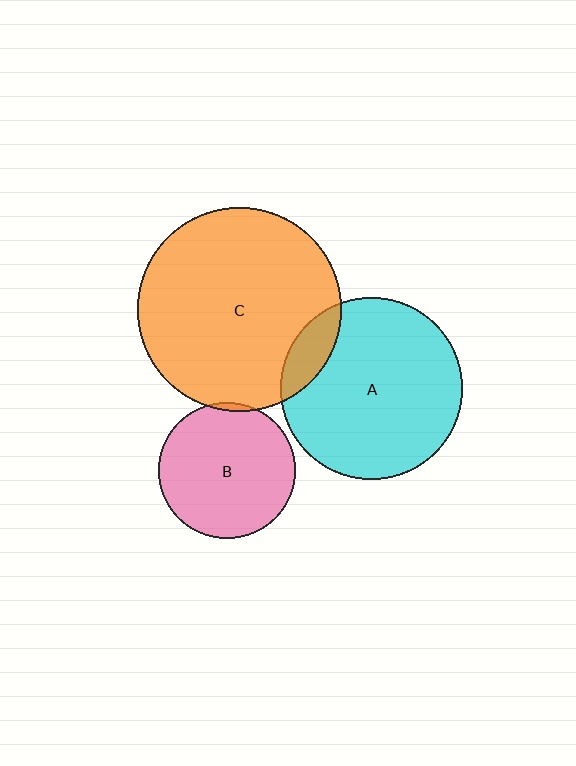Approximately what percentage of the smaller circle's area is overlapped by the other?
Approximately 10%.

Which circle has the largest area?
Circle C (orange).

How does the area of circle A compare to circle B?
Approximately 1.8 times.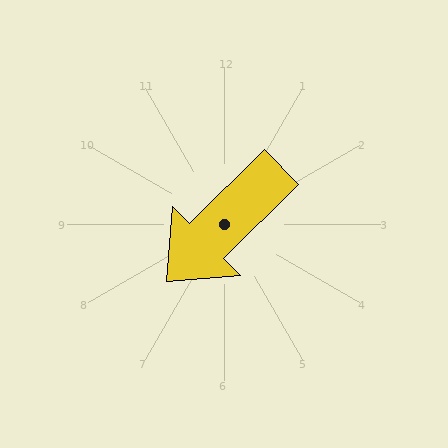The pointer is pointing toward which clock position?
Roughly 8 o'clock.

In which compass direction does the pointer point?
Southwest.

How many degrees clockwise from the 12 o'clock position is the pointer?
Approximately 225 degrees.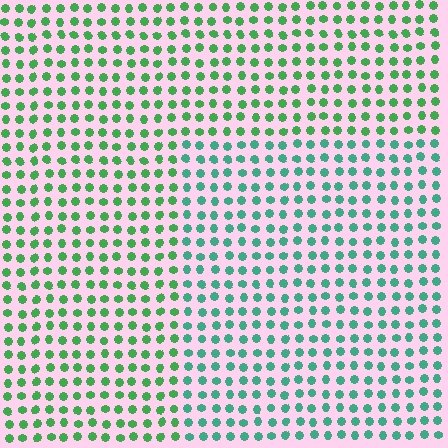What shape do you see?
I see a rectangle.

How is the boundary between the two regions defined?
The boundary is defined purely by a slight shift in hue (about 31 degrees). Spacing, size, and orientation are identical on both sides.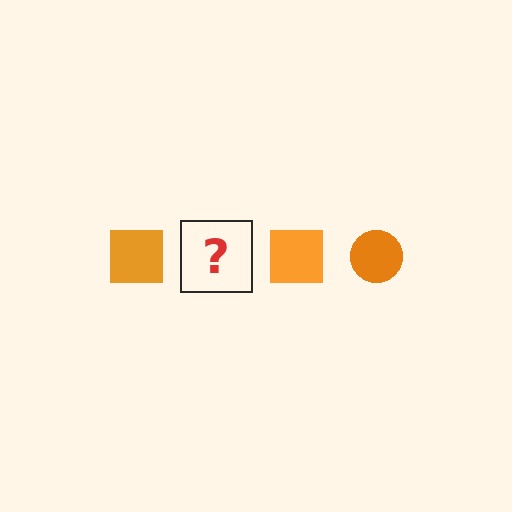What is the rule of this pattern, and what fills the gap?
The rule is that the pattern cycles through square, circle shapes in orange. The gap should be filled with an orange circle.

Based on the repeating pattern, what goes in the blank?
The blank should be an orange circle.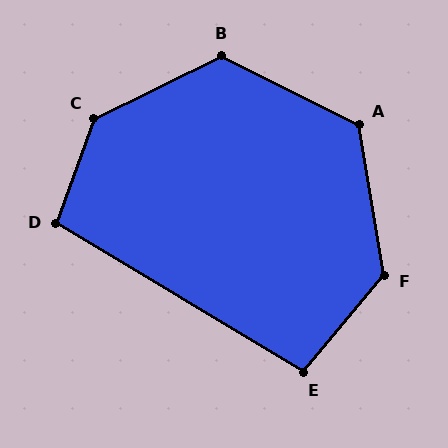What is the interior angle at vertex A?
Approximately 126 degrees (obtuse).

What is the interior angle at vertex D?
Approximately 101 degrees (obtuse).